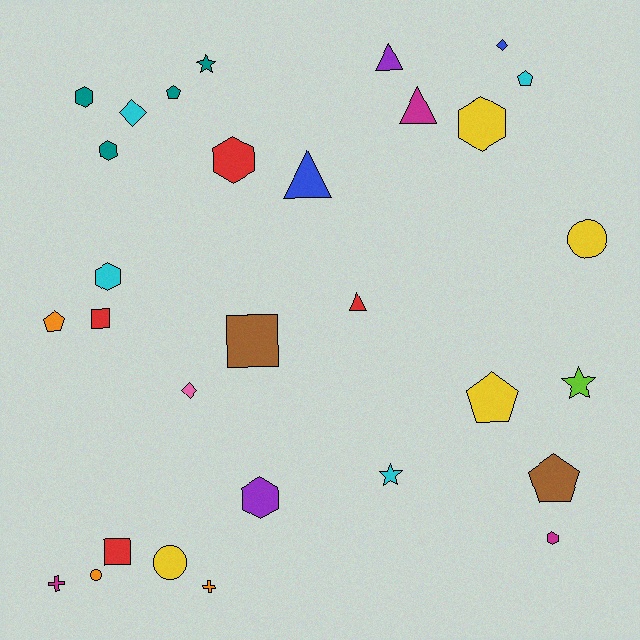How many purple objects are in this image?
There are 2 purple objects.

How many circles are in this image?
There are 3 circles.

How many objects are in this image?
There are 30 objects.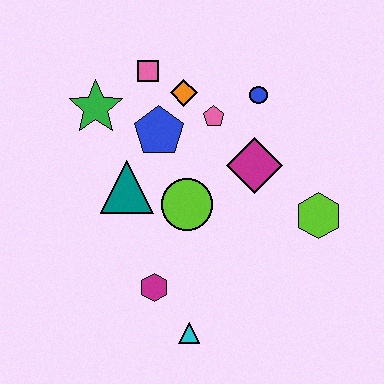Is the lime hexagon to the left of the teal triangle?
No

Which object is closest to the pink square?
The orange diamond is closest to the pink square.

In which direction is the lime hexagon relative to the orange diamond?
The lime hexagon is to the right of the orange diamond.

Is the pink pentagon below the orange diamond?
Yes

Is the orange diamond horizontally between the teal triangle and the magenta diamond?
Yes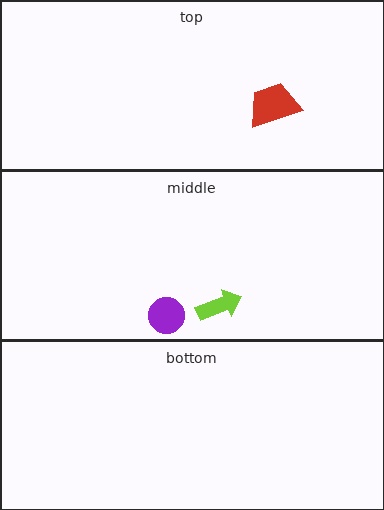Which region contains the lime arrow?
The middle region.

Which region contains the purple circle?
The middle region.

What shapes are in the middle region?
The purple circle, the lime arrow.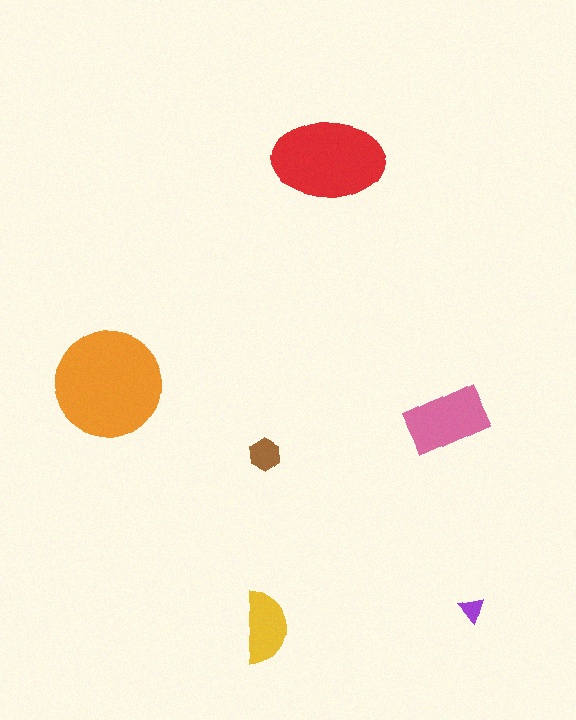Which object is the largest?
The orange circle.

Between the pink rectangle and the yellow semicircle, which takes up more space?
The pink rectangle.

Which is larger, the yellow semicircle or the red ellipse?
The red ellipse.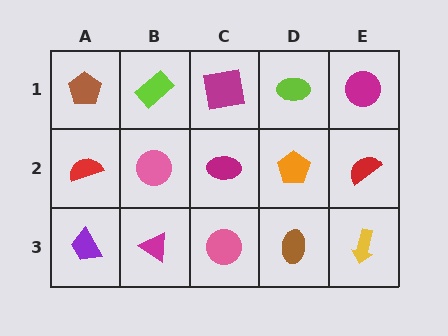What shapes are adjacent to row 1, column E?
A red semicircle (row 2, column E), a lime ellipse (row 1, column D).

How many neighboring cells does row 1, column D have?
3.